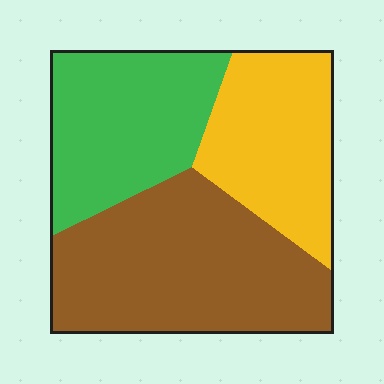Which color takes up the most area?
Brown, at roughly 45%.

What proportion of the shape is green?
Green takes up about one third (1/3) of the shape.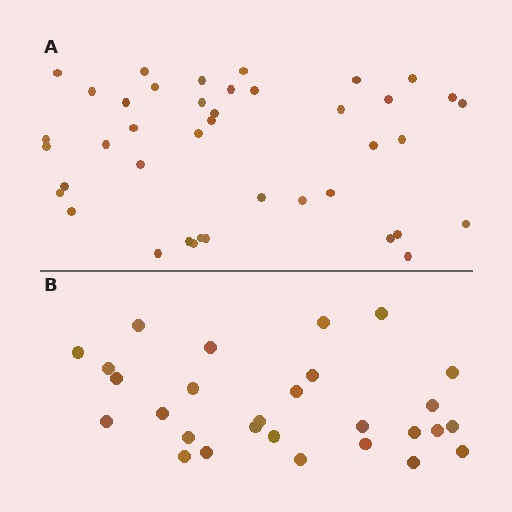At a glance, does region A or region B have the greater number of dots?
Region A (the top region) has more dots.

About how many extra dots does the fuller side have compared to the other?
Region A has approximately 15 more dots than region B.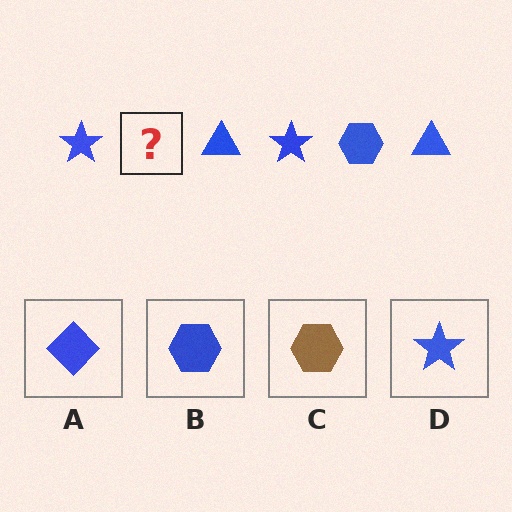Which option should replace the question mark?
Option B.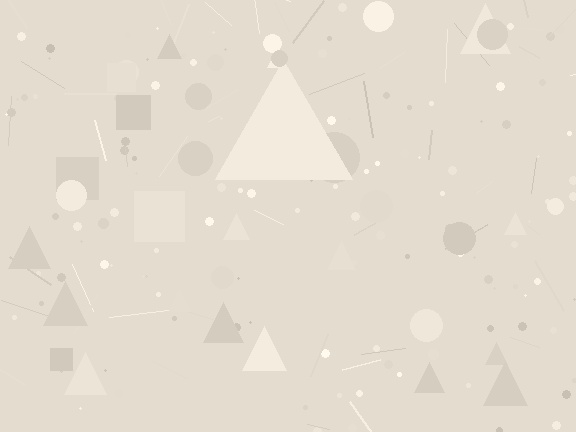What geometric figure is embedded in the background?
A triangle is embedded in the background.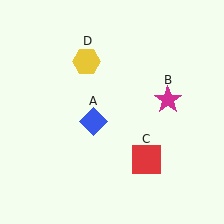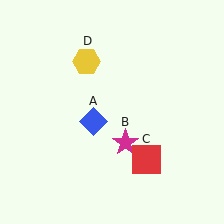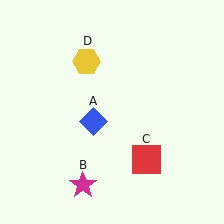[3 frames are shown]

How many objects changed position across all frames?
1 object changed position: magenta star (object B).